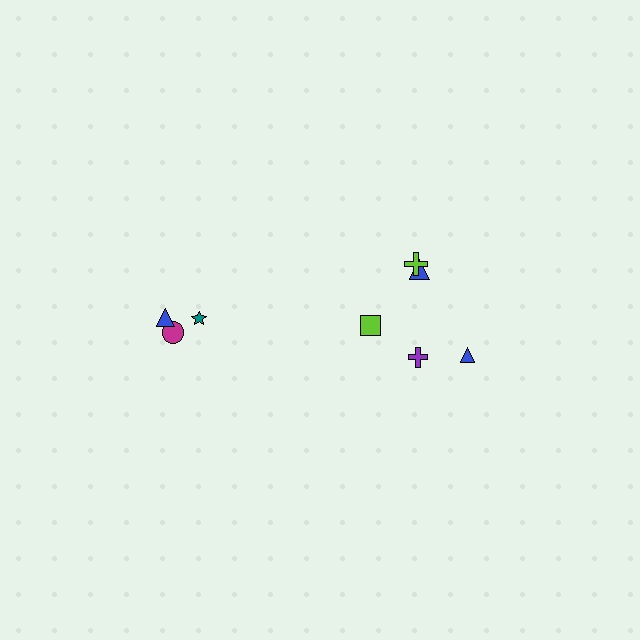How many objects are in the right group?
There are 5 objects.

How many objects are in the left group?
There are 3 objects.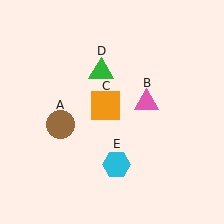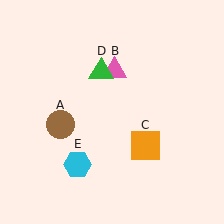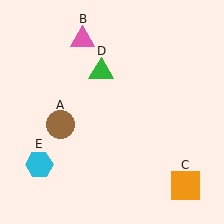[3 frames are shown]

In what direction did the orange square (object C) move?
The orange square (object C) moved down and to the right.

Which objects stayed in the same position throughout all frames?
Brown circle (object A) and green triangle (object D) remained stationary.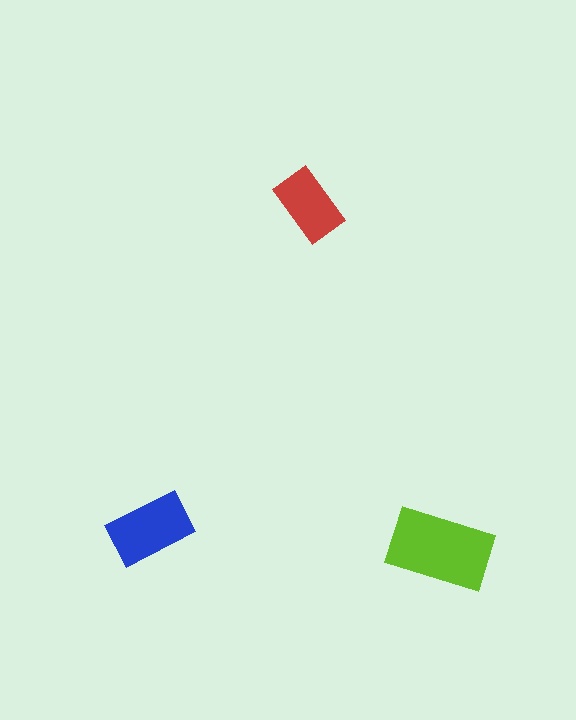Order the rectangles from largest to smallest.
the lime one, the blue one, the red one.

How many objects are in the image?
There are 3 objects in the image.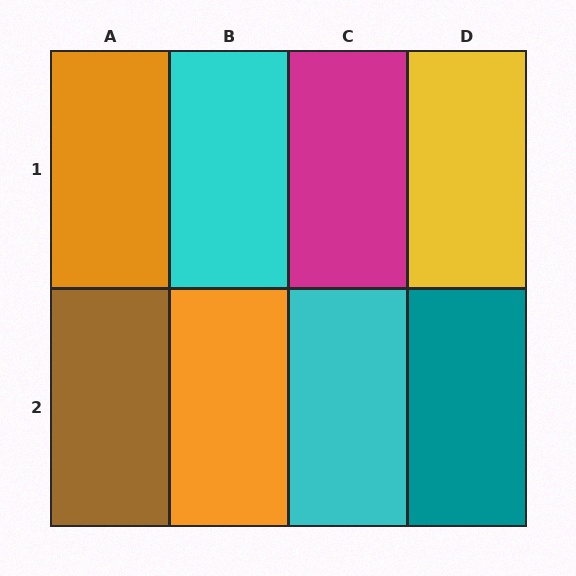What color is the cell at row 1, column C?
Magenta.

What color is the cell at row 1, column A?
Orange.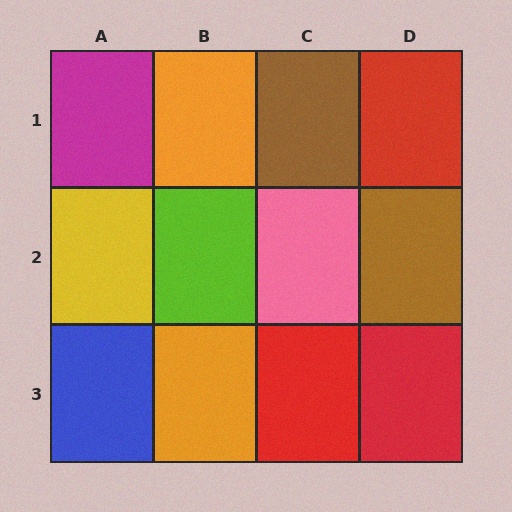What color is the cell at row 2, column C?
Pink.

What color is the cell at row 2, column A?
Yellow.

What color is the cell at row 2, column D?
Brown.